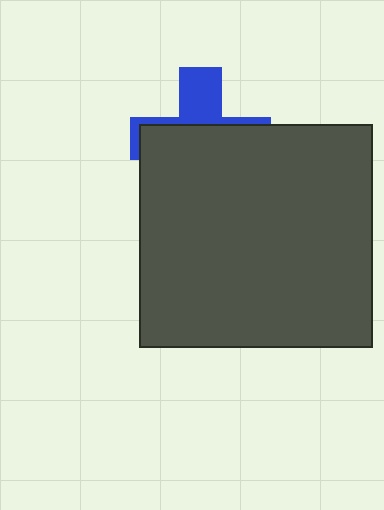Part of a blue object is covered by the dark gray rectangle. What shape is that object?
It is a cross.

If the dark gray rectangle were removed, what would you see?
You would see the complete blue cross.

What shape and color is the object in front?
The object in front is a dark gray rectangle.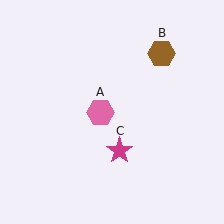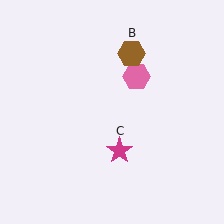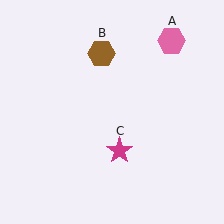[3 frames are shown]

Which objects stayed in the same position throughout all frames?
Magenta star (object C) remained stationary.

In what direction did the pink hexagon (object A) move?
The pink hexagon (object A) moved up and to the right.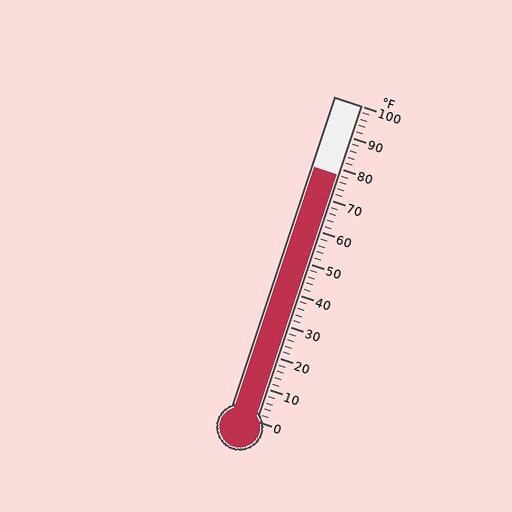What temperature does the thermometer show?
The thermometer shows approximately 78°F.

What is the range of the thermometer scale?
The thermometer scale ranges from 0°F to 100°F.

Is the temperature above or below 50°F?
The temperature is above 50°F.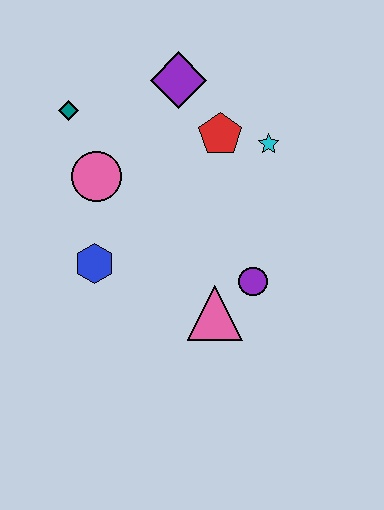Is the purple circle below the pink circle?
Yes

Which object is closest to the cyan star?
The red pentagon is closest to the cyan star.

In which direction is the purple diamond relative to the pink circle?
The purple diamond is above the pink circle.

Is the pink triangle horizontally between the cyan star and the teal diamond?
Yes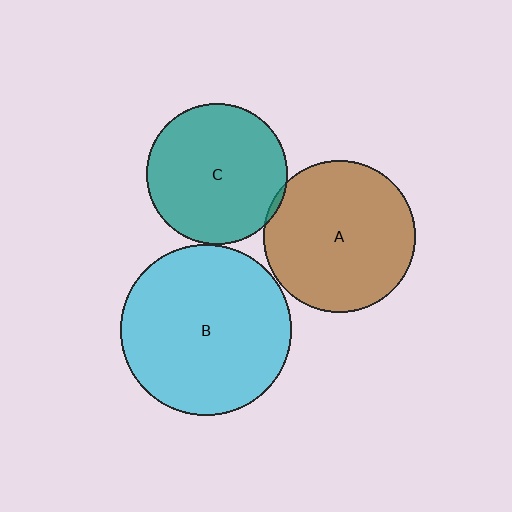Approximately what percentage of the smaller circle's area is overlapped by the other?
Approximately 5%.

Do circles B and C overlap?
Yes.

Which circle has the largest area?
Circle B (cyan).